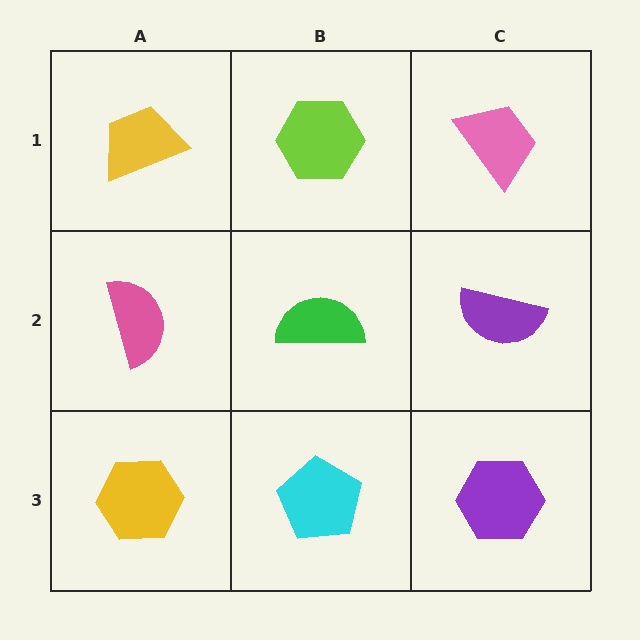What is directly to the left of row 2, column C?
A green semicircle.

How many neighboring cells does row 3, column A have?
2.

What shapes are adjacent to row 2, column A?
A yellow trapezoid (row 1, column A), a yellow hexagon (row 3, column A), a green semicircle (row 2, column B).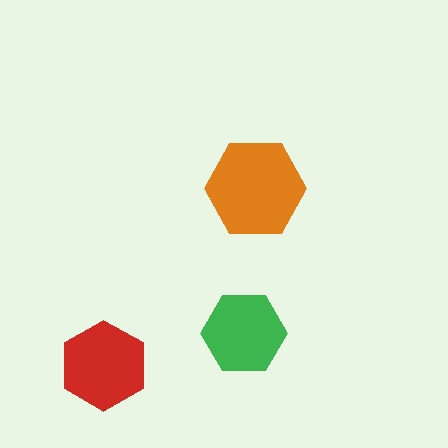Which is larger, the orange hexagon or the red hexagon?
The orange one.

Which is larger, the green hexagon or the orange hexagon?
The orange one.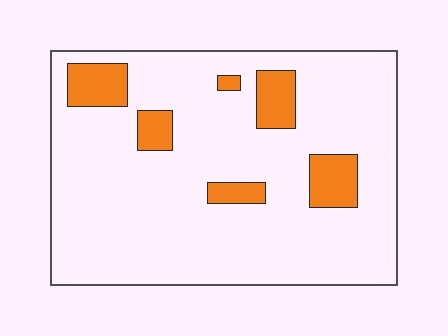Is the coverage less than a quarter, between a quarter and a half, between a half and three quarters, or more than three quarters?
Less than a quarter.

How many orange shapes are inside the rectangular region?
6.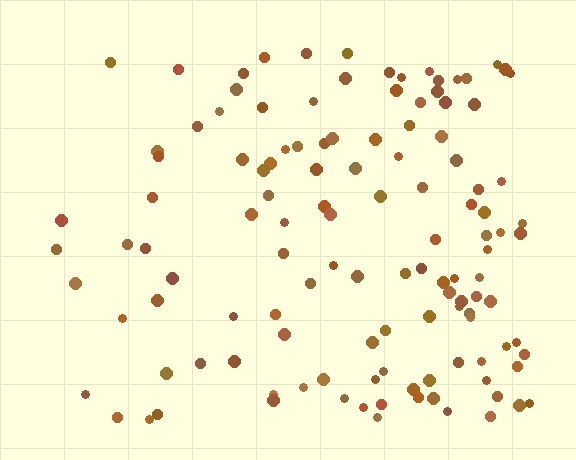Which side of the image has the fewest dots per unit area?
The left.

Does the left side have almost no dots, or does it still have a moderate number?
Still a moderate number, just noticeably fewer than the right.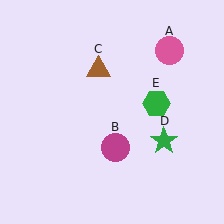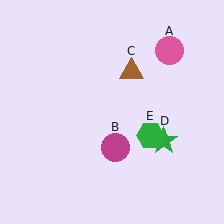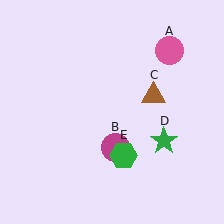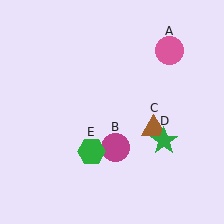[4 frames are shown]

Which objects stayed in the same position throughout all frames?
Pink circle (object A) and magenta circle (object B) and green star (object D) remained stationary.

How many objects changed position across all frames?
2 objects changed position: brown triangle (object C), green hexagon (object E).